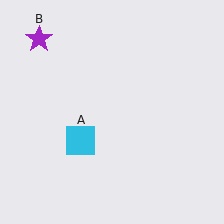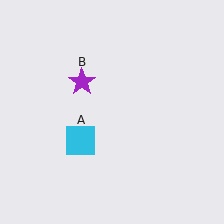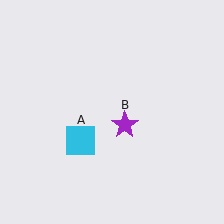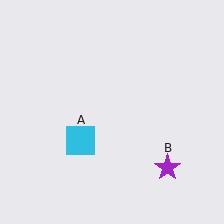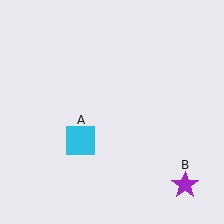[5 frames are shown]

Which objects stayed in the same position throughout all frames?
Cyan square (object A) remained stationary.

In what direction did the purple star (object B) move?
The purple star (object B) moved down and to the right.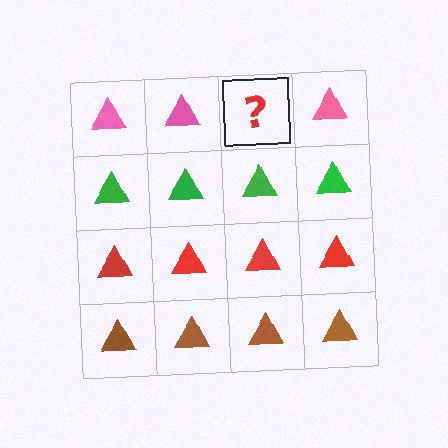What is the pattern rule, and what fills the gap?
The rule is that each row has a consistent color. The gap should be filled with a pink triangle.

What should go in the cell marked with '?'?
The missing cell should contain a pink triangle.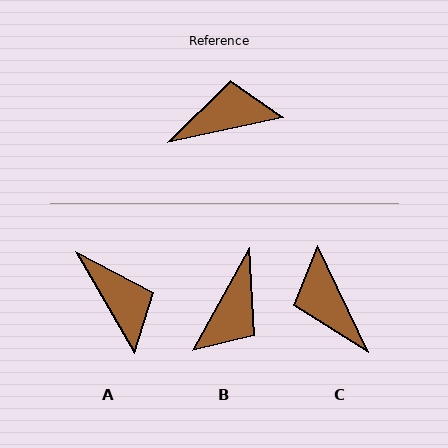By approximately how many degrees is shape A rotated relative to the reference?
Approximately 72 degrees clockwise.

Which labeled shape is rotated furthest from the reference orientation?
B, about 131 degrees away.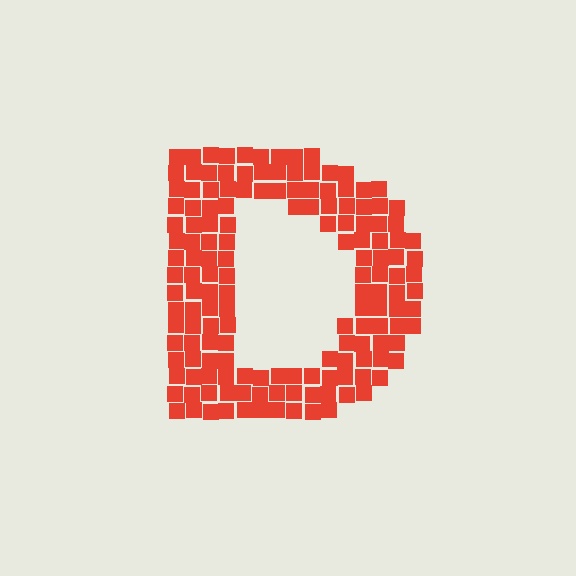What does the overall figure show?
The overall figure shows the letter D.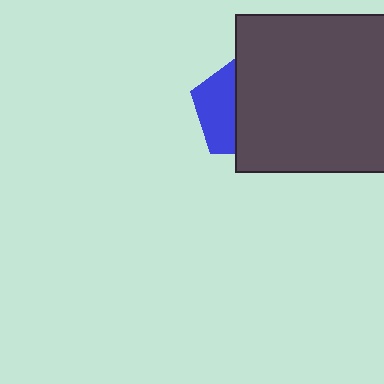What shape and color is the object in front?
The object in front is a dark gray square.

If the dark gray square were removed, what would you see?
You would see the complete blue pentagon.